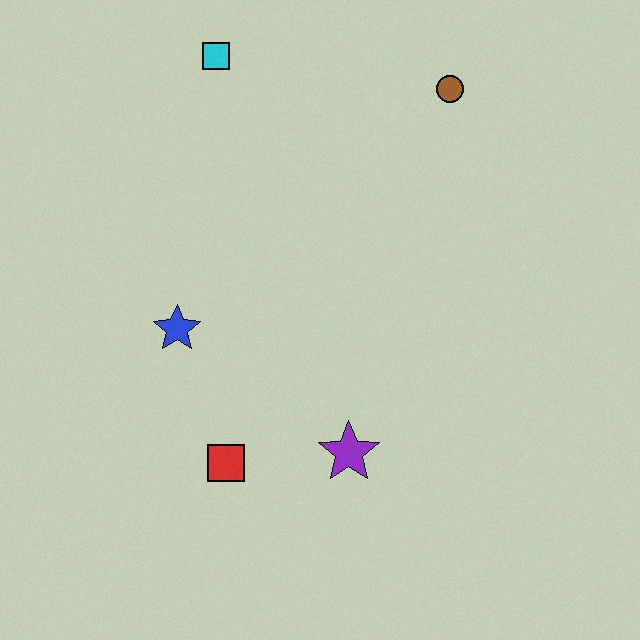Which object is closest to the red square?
The purple star is closest to the red square.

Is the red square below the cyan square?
Yes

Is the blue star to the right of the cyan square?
No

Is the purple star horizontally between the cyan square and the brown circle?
Yes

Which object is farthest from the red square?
The brown circle is farthest from the red square.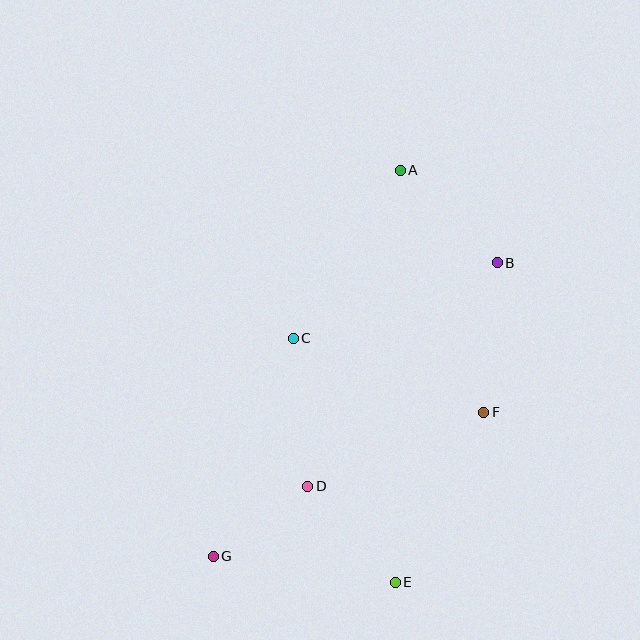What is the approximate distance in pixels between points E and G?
The distance between E and G is approximately 184 pixels.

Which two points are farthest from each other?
Points A and G are farthest from each other.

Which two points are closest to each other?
Points D and G are closest to each other.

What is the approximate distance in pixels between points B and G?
The distance between B and G is approximately 409 pixels.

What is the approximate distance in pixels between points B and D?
The distance between B and D is approximately 293 pixels.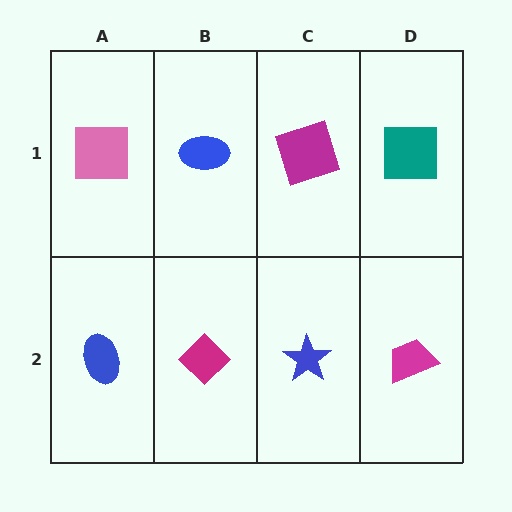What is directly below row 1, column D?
A magenta trapezoid.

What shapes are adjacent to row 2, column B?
A blue ellipse (row 1, column B), a blue ellipse (row 2, column A), a blue star (row 2, column C).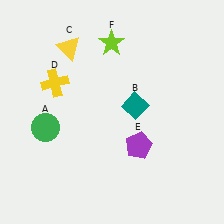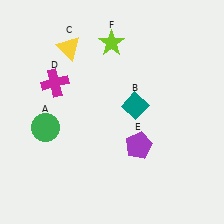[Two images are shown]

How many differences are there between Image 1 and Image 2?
There is 1 difference between the two images.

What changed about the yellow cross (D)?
In Image 1, D is yellow. In Image 2, it changed to magenta.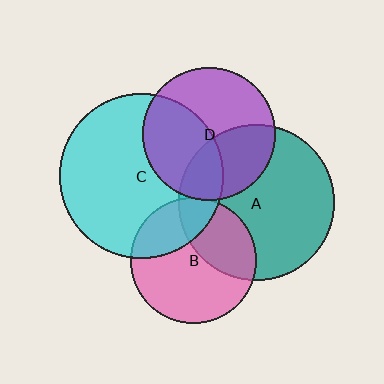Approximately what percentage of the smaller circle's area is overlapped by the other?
Approximately 5%.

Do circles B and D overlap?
Yes.